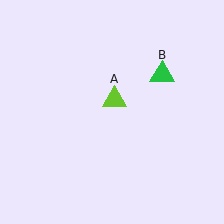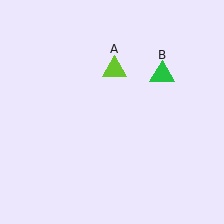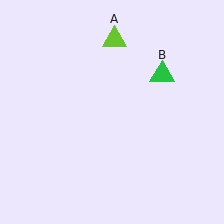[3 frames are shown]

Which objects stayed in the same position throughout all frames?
Green triangle (object B) remained stationary.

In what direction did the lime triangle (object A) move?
The lime triangle (object A) moved up.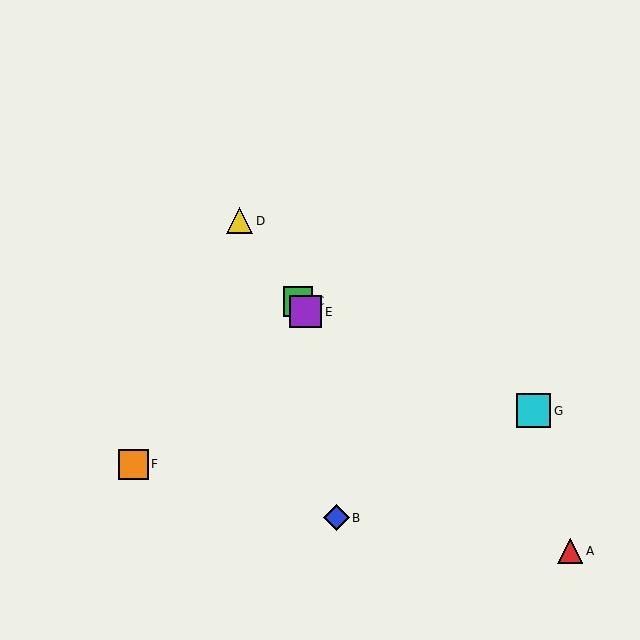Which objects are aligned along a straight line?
Objects C, D, E are aligned along a straight line.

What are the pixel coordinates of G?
Object G is at (534, 411).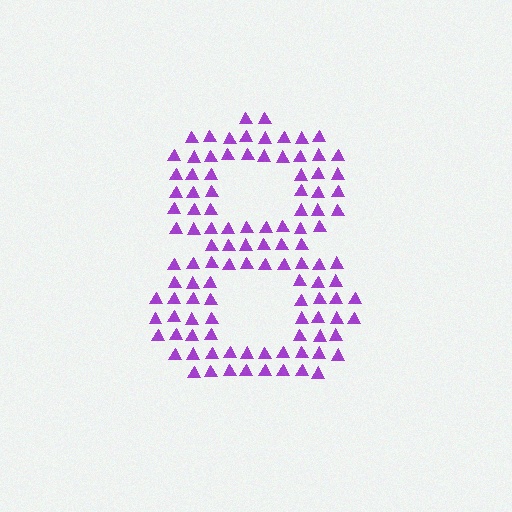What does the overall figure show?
The overall figure shows the digit 8.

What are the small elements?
The small elements are triangles.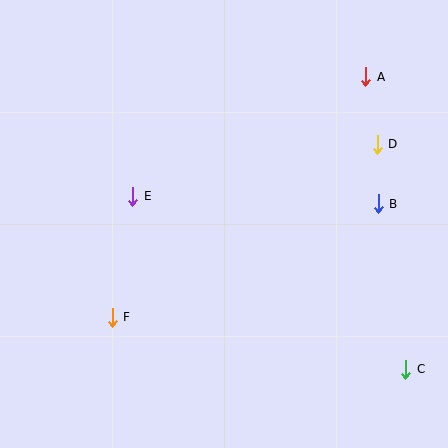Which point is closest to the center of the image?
Point E at (133, 196) is closest to the center.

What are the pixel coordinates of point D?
Point D is at (377, 144).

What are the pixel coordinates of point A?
Point A is at (366, 77).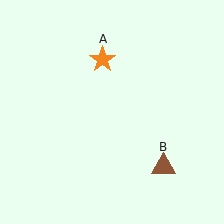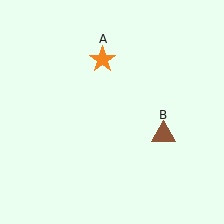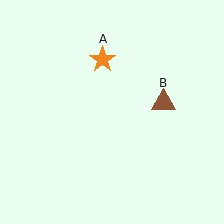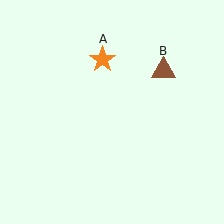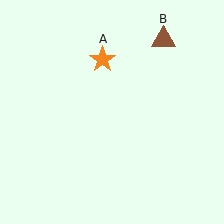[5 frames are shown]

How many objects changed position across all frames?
1 object changed position: brown triangle (object B).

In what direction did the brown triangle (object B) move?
The brown triangle (object B) moved up.